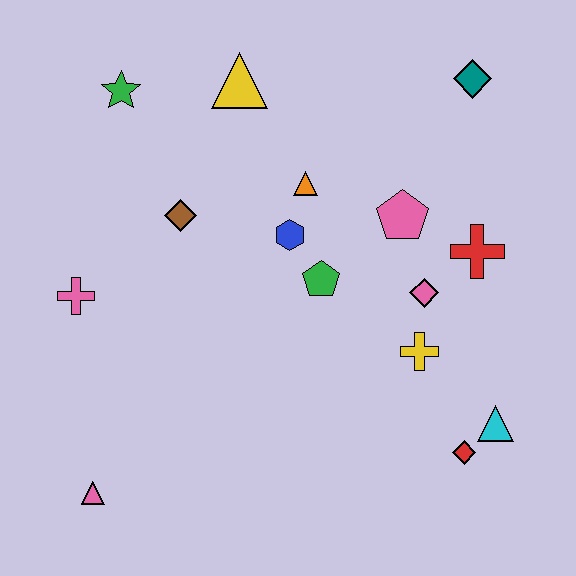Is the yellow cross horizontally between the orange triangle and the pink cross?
No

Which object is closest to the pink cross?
The brown diamond is closest to the pink cross.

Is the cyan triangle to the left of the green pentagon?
No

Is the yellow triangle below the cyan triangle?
No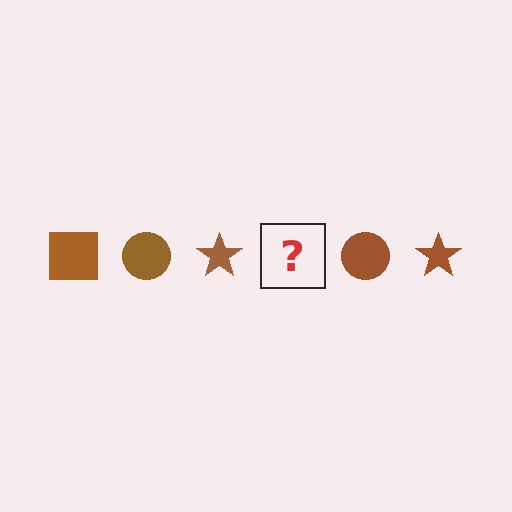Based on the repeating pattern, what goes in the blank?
The blank should be a brown square.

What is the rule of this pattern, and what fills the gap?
The rule is that the pattern cycles through square, circle, star shapes in brown. The gap should be filled with a brown square.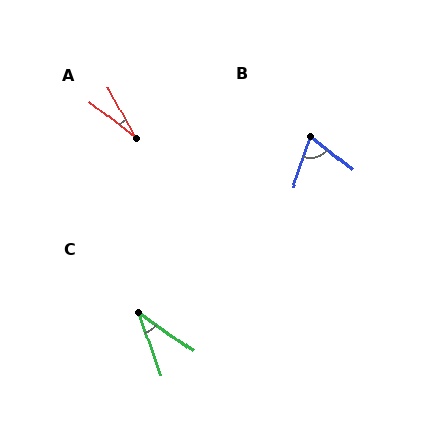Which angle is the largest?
B, at approximately 70 degrees.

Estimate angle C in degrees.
Approximately 35 degrees.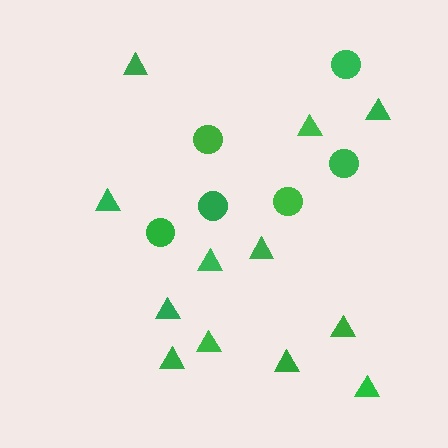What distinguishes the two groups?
There are 2 groups: one group of triangles (12) and one group of circles (6).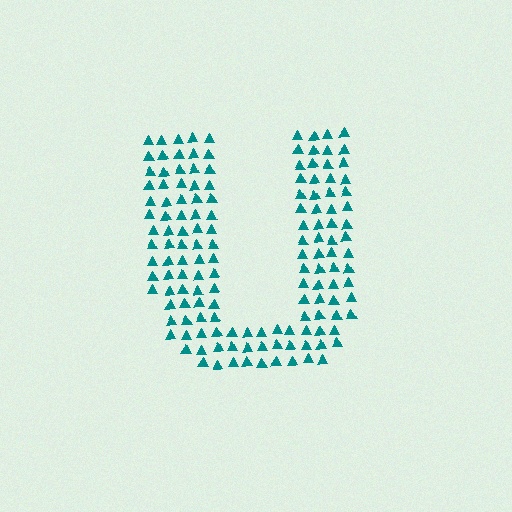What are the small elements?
The small elements are triangles.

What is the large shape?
The large shape is the letter U.